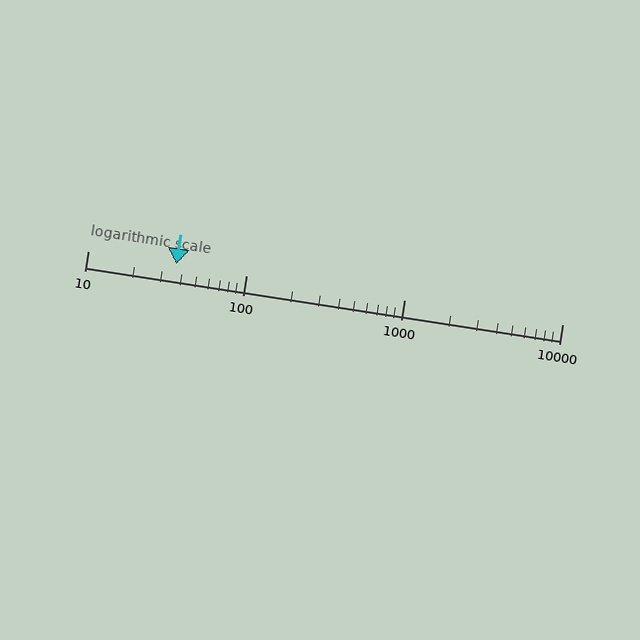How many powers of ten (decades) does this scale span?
The scale spans 3 decades, from 10 to 10000.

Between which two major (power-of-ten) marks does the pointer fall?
The pointer is between 10 and 100.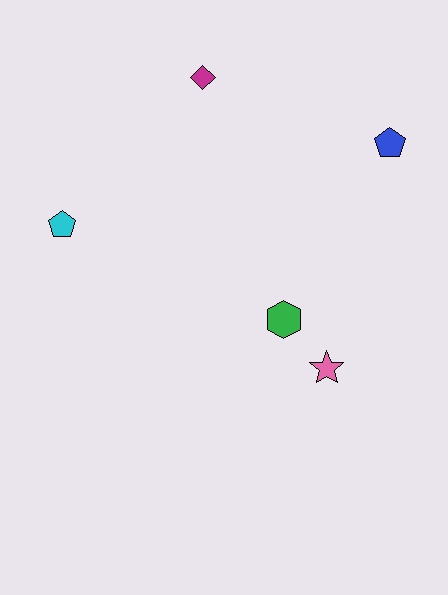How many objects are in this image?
There are 5 objects.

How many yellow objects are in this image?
There are no yellow objects.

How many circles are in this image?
There are no circles.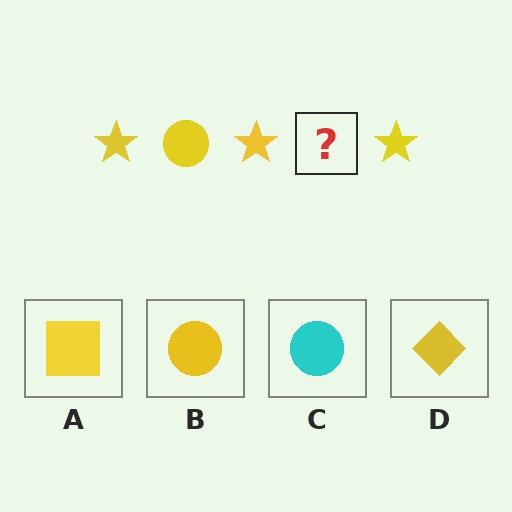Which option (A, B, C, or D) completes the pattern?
B.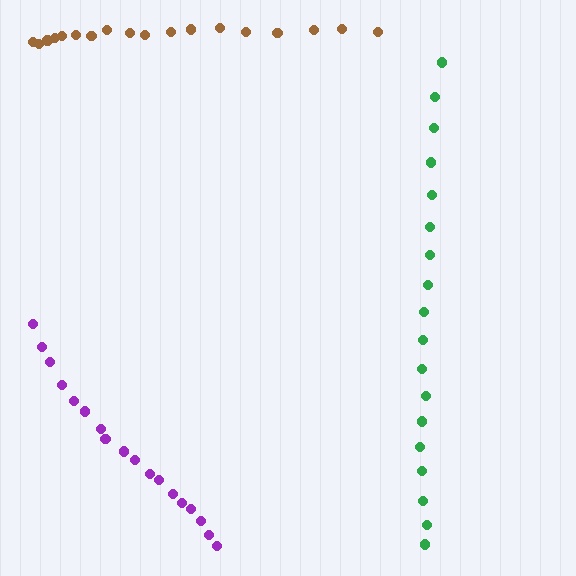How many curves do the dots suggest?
There are 3 distinct paths.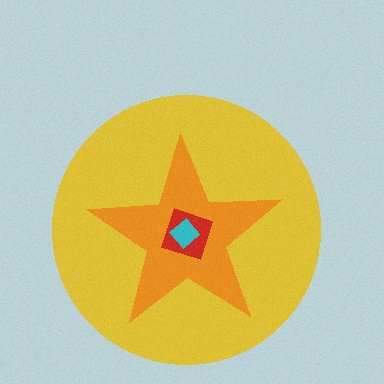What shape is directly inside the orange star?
The red square.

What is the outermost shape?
The yellow circle.